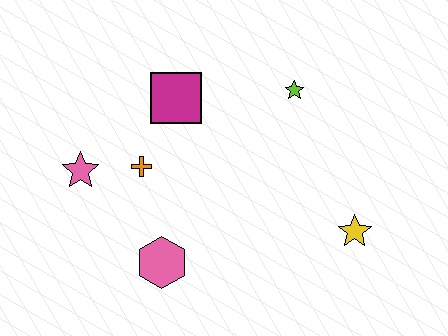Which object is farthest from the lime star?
The pink star is farthest from the lime star.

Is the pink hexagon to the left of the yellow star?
Yes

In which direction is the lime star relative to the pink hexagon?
The lime star is above the pink hexagon.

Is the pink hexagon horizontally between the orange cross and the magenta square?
Yes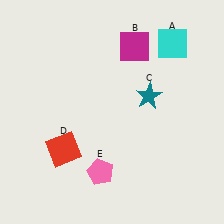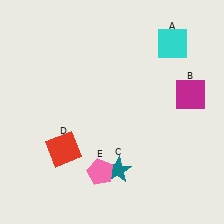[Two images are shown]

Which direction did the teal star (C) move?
The teal star (C) moved down.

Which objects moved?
The objects that moved are: the magenta square (B), the teal star (C).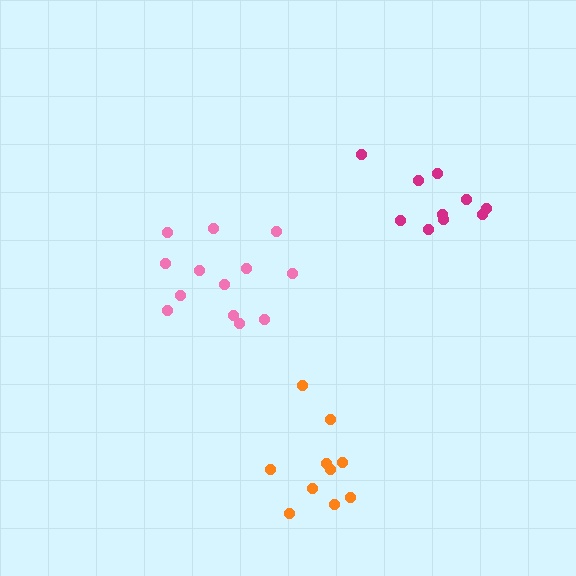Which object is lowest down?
The orange cluster is bottommost.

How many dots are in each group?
Group 1: 13 dots, Group 2: 10 dots, Group 3: 10 dots (33 total).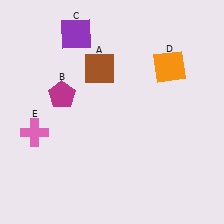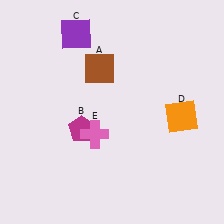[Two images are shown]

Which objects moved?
The objects that moved are: the magenta pentagon (B), the orange square (D), the pink cross (E).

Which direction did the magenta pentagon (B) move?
The magenta pentagon (B) moved down.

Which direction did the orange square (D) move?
The orange square (D) moved down.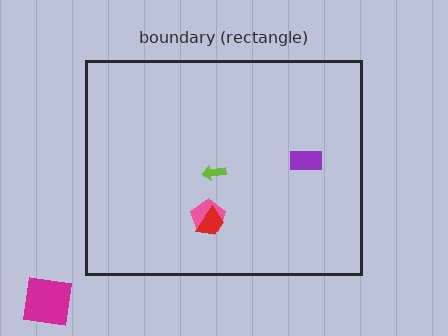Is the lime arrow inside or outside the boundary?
Inside.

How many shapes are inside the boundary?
4 inside, 1 outside.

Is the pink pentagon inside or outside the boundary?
Inside.